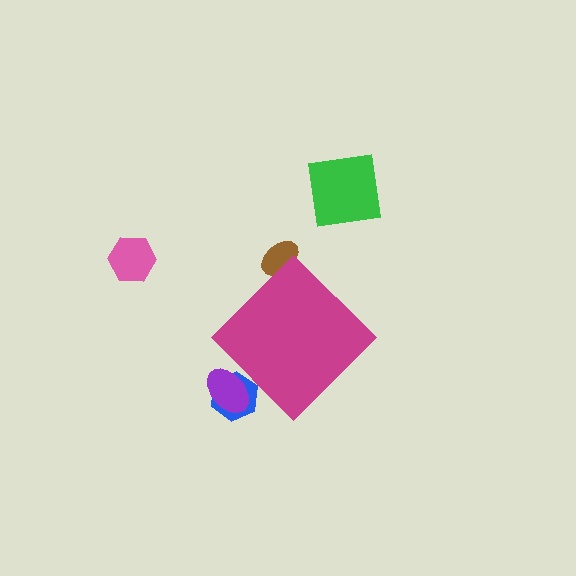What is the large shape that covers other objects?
A magenta diamond.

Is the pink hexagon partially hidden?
No, the pink hexagon is fully visible.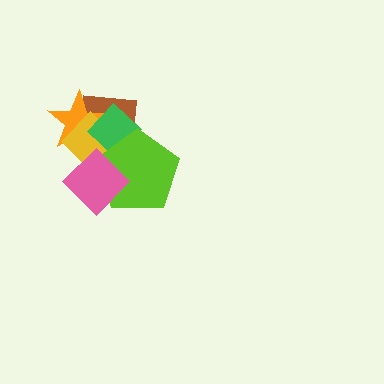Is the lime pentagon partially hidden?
Yes, it is partially covered by another shape.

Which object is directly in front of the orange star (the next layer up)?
The yellow rectangle is directly in front of the orange star.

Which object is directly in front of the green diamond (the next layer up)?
The lime pentagon is directly in front of the green diamond.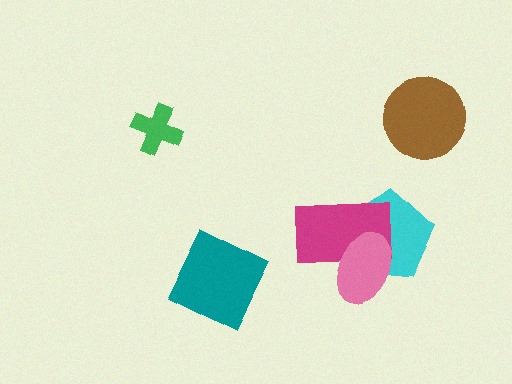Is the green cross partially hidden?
No, no other shape covers it.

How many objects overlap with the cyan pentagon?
2 objects overlap with the cyan pentagon.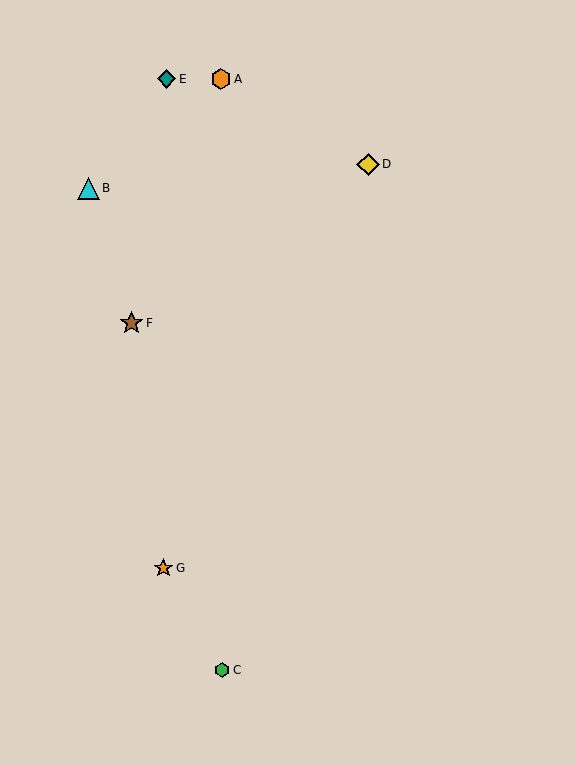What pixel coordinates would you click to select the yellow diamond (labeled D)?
Click at (368, 164) to select the yellow diamond D.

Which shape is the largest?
The brown star (labeled F) is the largest.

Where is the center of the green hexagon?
The center of the green hexagon is at (222, 670).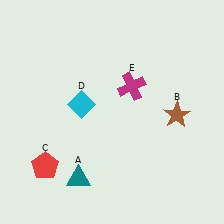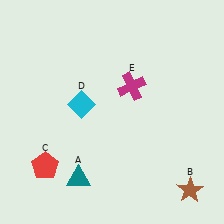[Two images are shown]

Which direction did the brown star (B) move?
The brown star (B) moved down.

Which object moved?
The brown star (B) moved down.